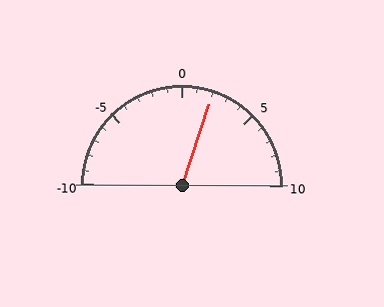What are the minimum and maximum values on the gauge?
The gauge ranges from -10 to 10.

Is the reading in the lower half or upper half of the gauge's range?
The reading is in the upper half of the range (-10 to 10).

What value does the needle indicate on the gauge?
The needle indicates approximately 2.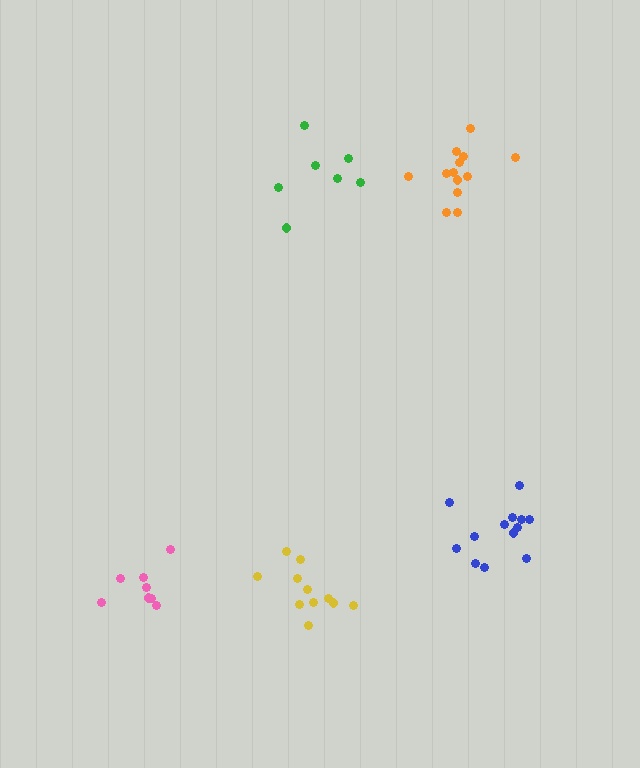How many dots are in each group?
Group 1: 7 dots, Group 2: 13 dots, Group 3: 11 dots, Group 4: 13 dots, Group 5: 8 dots (52 total).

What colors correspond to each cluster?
The clusters are colored: green, blue, yellow, orange, pink.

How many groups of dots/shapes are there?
There are 5 groups.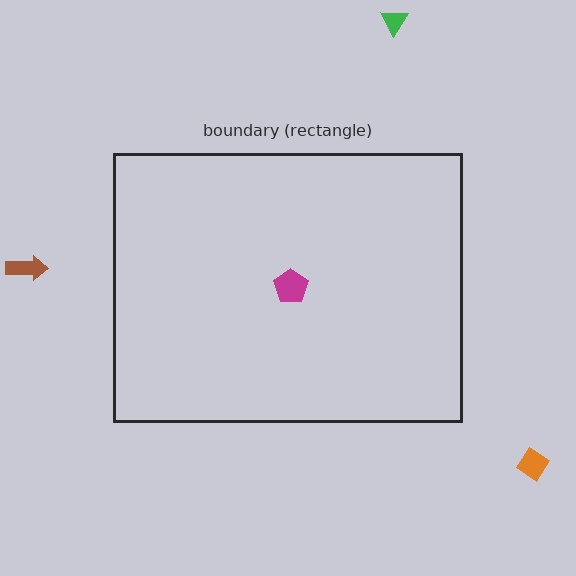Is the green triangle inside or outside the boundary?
Outside.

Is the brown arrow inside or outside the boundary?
Outside.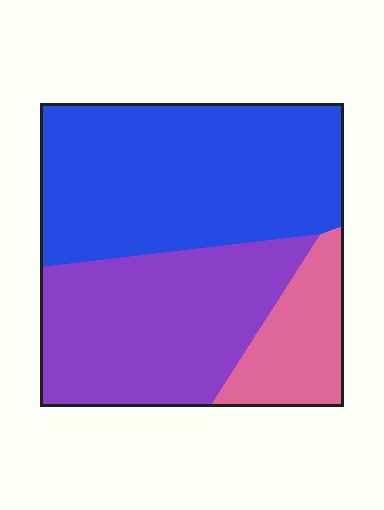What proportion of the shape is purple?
Purple takes up about three eighths (3/8) of the shape.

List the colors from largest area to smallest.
From largest to smallest: blue, purple, pink.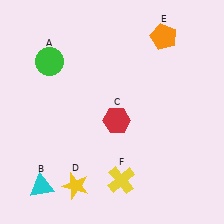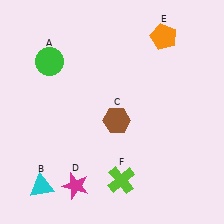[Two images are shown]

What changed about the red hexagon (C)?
In Image 1, C is red. In Image 2, it changed to brown.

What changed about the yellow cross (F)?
In Image 1, F is yellow. In Image 2, it changed to lime.